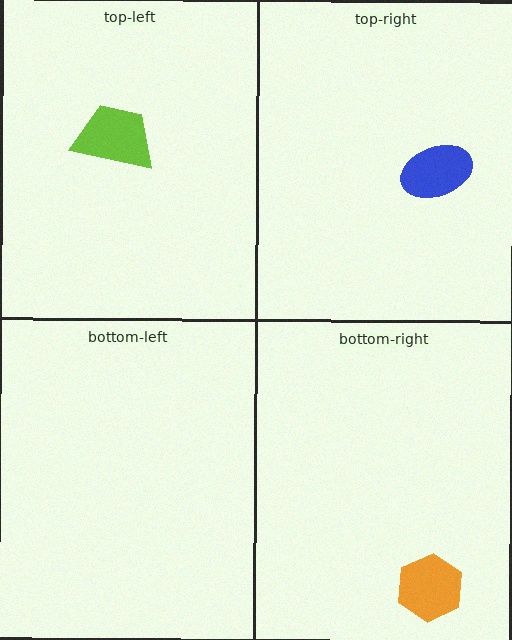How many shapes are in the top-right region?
1.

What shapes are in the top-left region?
The lime trapezoid.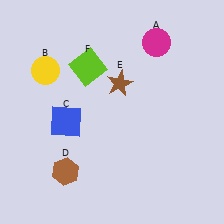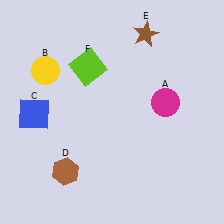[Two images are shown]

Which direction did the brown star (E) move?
The brown star (E) moved up.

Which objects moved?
The objects that moved are: the magenta circle (A), the blue square (C), the brown star (E).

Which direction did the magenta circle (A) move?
The magenta circle (A) moved down.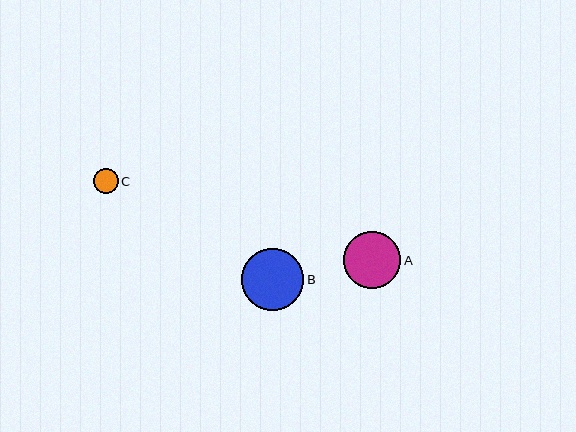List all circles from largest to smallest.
From largest to smallest: B, A, C.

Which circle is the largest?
Circle B is the largest with a size of approximately 62 pixels.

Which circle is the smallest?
Circle C is the smallest with a size of approximately 25 pixels.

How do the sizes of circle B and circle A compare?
Circle B and circle A are approximately the same size.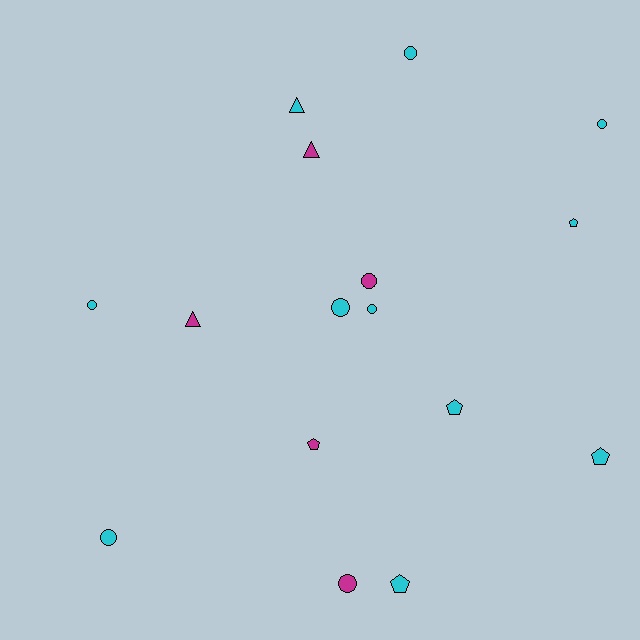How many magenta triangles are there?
There are 2 magenta triangles.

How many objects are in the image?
There are 16 objects.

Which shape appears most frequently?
Circle, with 8 objects.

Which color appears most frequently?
Cyan, with 11 objects.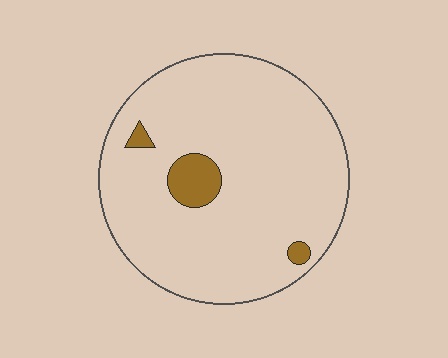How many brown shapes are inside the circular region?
3.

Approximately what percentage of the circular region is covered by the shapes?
Approximately 5%.